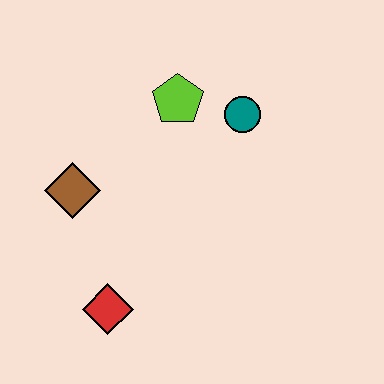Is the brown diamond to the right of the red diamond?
No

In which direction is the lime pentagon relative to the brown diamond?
The lime pentagon is to the right of the brown diamond.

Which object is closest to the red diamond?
The brown diamond is closest to the red diamond.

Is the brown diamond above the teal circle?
No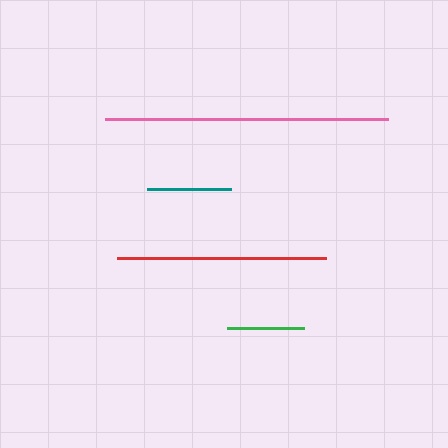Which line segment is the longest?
The pink line is the longest at approximately 284 pixels.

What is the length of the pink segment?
The pink segment is approximately 284 pixels long.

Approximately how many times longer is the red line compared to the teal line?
The red line is approximately 2.5 times the length of the teal line.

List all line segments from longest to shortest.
From longest to shortest: pink, red, teal, green.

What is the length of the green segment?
The green segment is approximately 77 pixels long.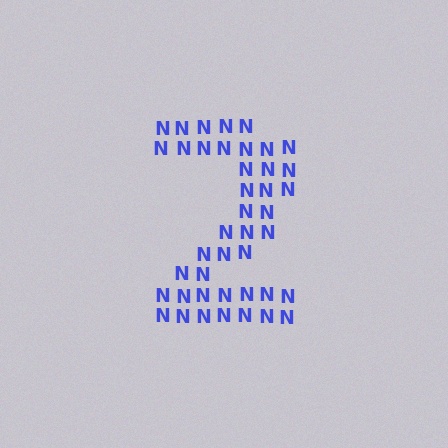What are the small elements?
The small elements are letter N's.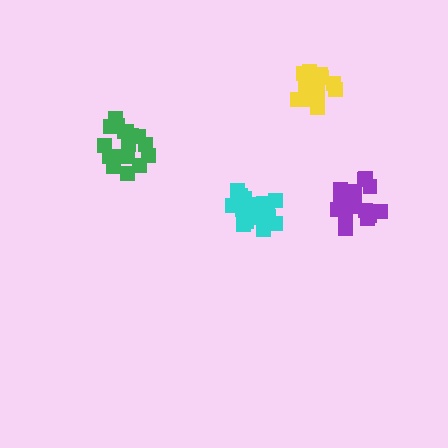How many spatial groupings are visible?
There are 4 spatial groupings.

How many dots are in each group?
Group 1: 16 dots, Group 2: 16 dots, Group 3: 20 dots, Group 4: 17 dots (69 total).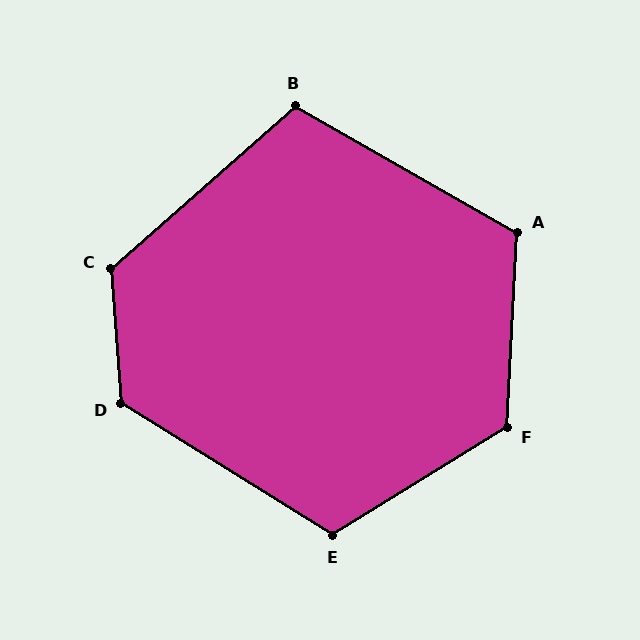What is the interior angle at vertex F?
Approximately 125 degrees (obtuse).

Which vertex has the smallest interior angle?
B, at approximately 109 degrees.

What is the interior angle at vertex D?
Approximately 126 degrees (obtuse).